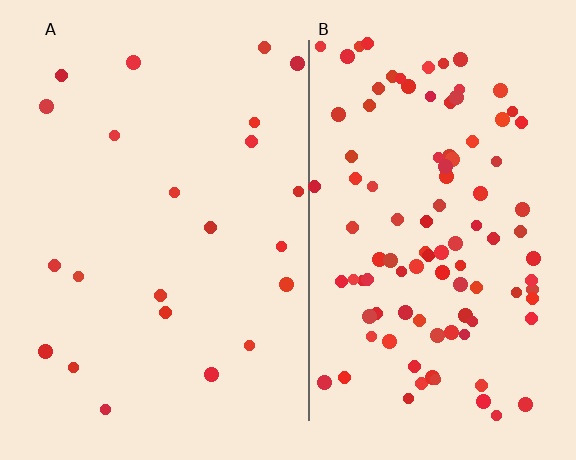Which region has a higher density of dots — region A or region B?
B (the right).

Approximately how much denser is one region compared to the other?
Approximately 4.6× — region B over region A.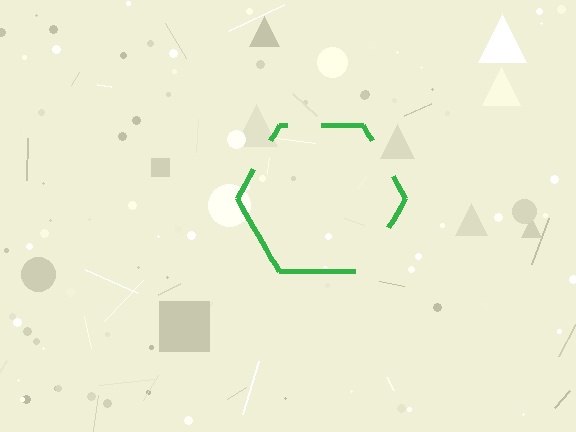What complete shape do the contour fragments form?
The contour fragments form a hexagon.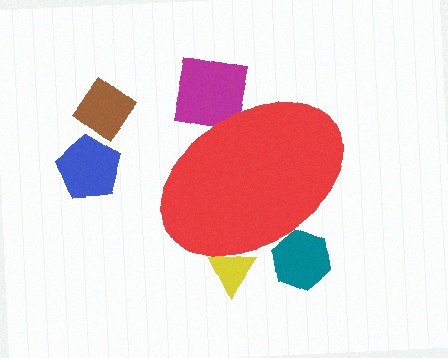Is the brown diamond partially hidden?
No, the brown diamond is fully visible.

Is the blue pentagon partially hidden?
No, the blue pentagon is fully visible.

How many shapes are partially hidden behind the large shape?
3 shapes are partially hidden.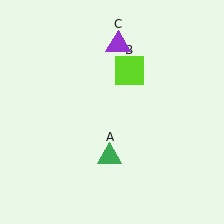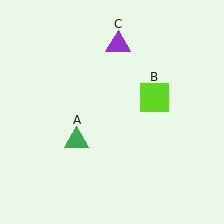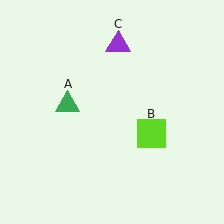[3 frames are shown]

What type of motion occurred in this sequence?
The green triangle (object A), lime square (object B) rotated clockwise around the center of the scene.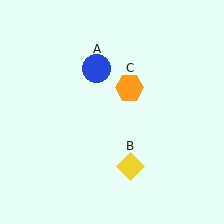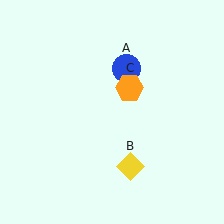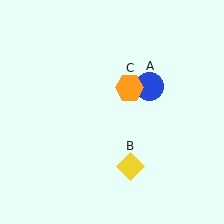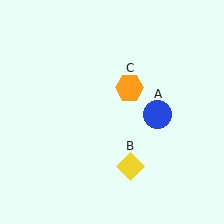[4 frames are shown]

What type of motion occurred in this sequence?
The blue circle (object A) rotated clockwise around the center of the scene.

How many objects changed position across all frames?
1 object changed position: blue circle (object A).